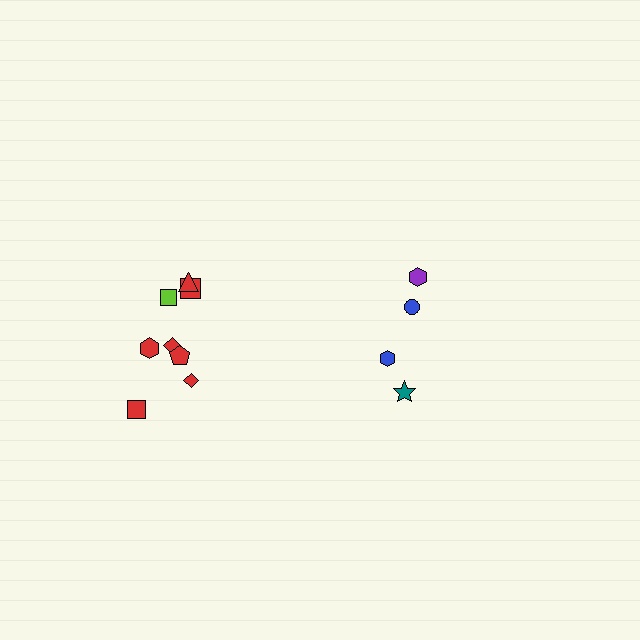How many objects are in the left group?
There are 8 objects.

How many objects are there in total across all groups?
There are 12 objects.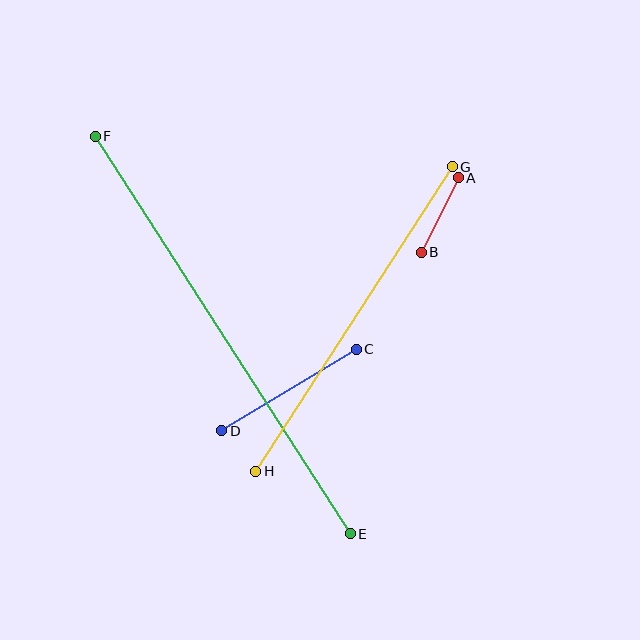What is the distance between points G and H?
The distance is approximately 362 pixels.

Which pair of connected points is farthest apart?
Points E and F are farthest apart.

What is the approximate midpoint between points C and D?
The midpoint is at approximately (289, 390) pixels.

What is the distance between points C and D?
The distance is approximately 157 pixels.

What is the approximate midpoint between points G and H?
The midpoint is at approximately (354, 319) pixels.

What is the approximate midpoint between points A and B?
The midpoint is at approximately (440, 215) pixels.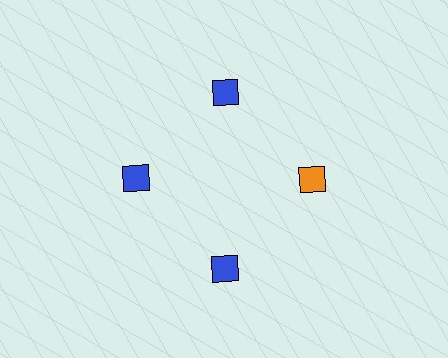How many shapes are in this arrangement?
There are 4 shapes arranged in a ring pattern.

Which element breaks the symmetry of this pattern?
The orange diamond at roughly the 3 o'clock position breaks the symmetry. All other shapes are blue diamonds.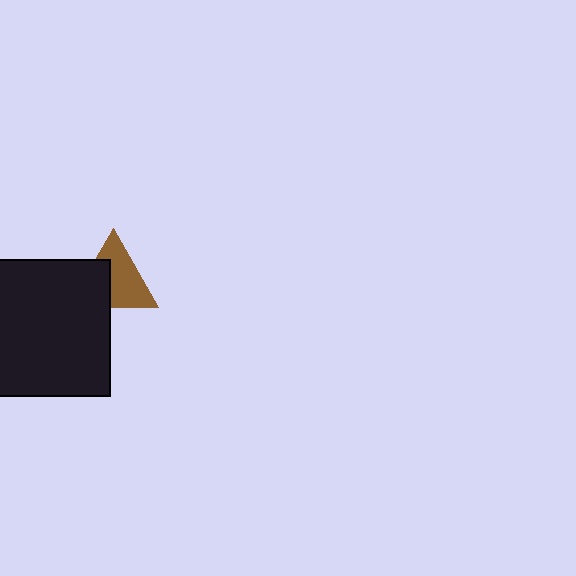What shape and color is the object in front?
The object in front is a black square.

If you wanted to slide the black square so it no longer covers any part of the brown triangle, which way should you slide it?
Slide it toward the lower-left — that is the most direct way to separate the two shapes.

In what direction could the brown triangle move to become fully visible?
The brown triangle could move toward the upper-right. That would shift it out from behind the black square entirely.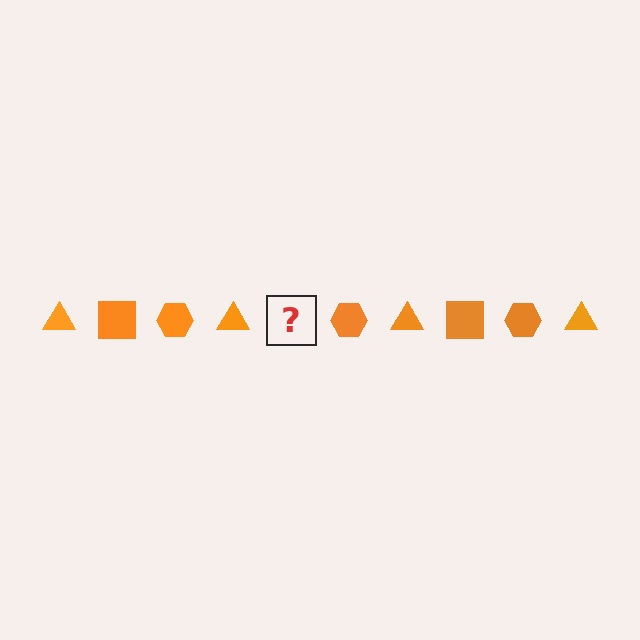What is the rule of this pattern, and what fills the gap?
The rule is that the pattern cycles through triangle, square, hexagon shapes in orange. The gap should be filled with an orange square.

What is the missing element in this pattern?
The missing element is an orange square.